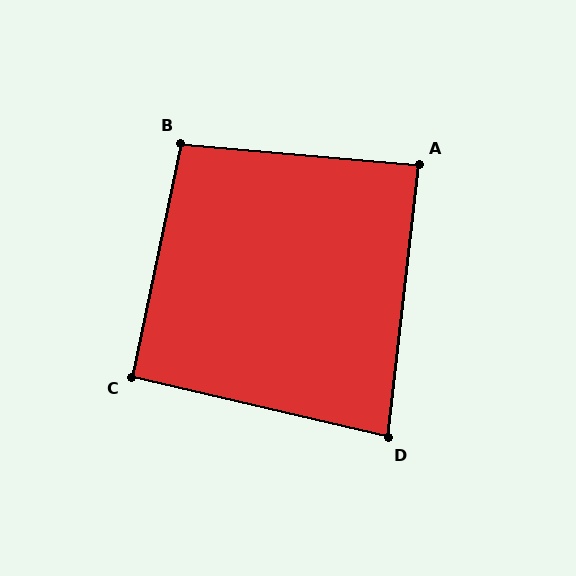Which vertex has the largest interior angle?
B, at approximately 97 degrees.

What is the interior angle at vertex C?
Approximately 91 degrees (approximately right).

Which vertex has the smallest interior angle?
D, at approximately 83 degrees.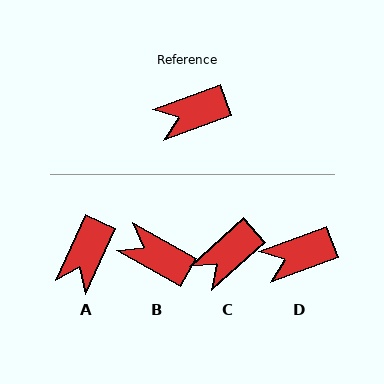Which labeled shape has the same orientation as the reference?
D.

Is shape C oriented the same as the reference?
No, it is off by about 22 degrees.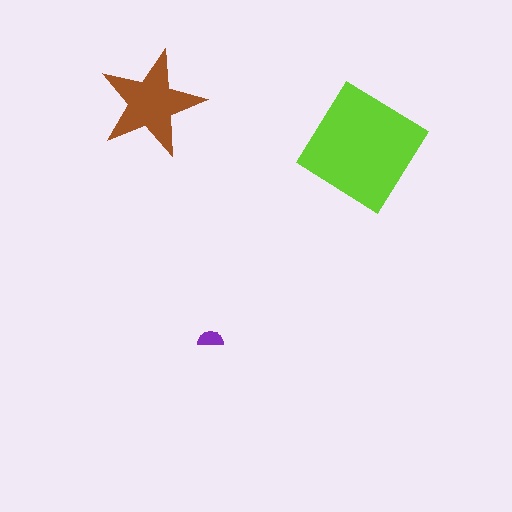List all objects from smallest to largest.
The purple semicircle, the brown star, the lime diamond.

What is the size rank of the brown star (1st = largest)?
2nd.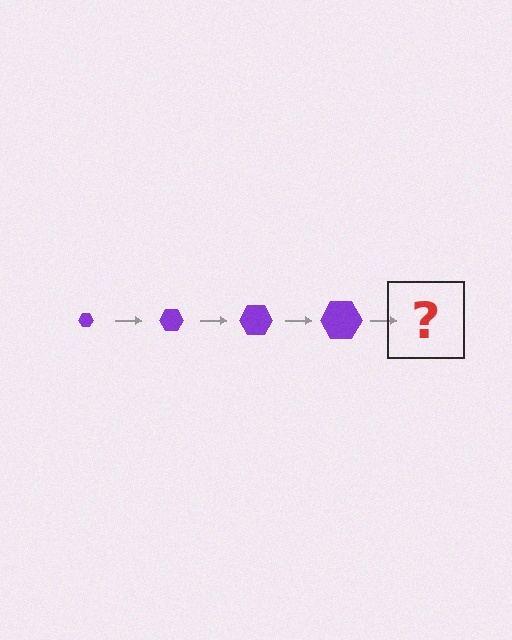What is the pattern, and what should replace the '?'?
The pattern is that the hexagon gets progressively larger each step. The '?' should be a purple hexagon, larger than the previous one.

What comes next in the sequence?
The next element should be a purple hexagon, larger than the previous one.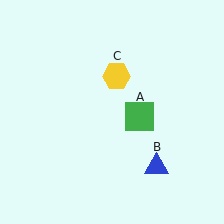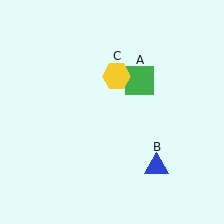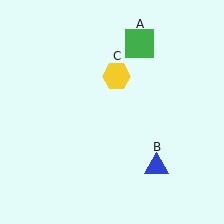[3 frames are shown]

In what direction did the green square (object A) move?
The green square (object A) moved up.